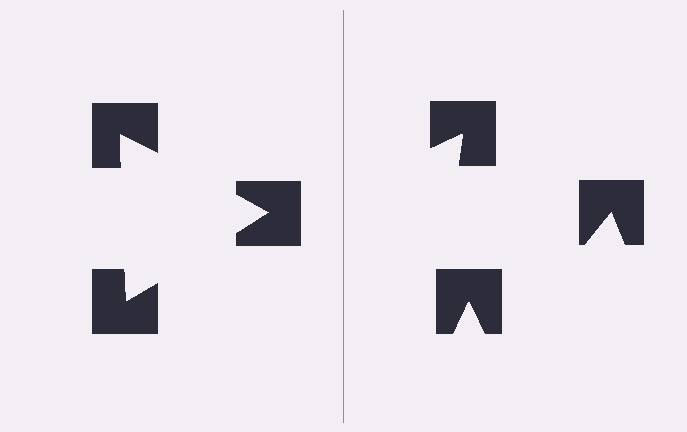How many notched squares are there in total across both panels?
6 — 3 on each side.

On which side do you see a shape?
An illusory triangle appears on the left side. On the right side the wedge cuts are rotated, so no coherent shape forms.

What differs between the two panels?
The notched squares are positioned identically on both sides; only the wedge orientations differ. On the left they align to a triangle; on the right they are misaligned.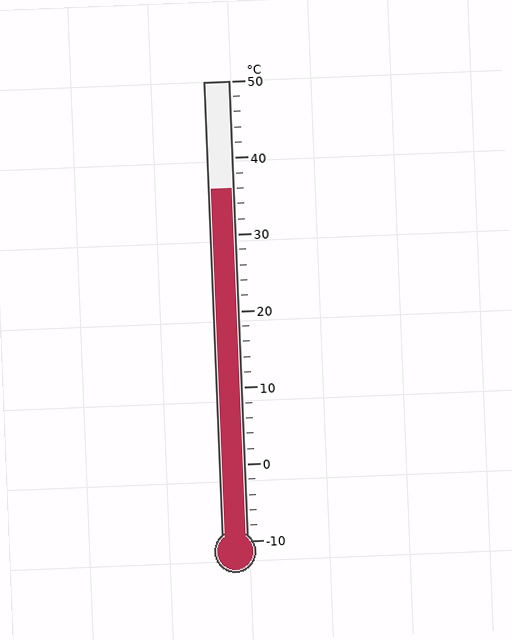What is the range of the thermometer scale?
The thermometer scale ranges from -10°C to 50°C.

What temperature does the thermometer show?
The thermometer shows approximately 36°C.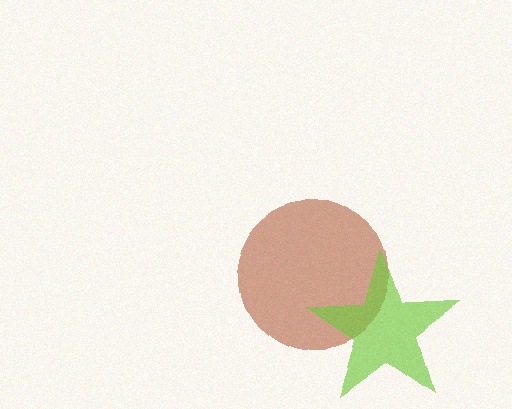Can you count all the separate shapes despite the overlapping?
Yes, there are 2 separate shapes.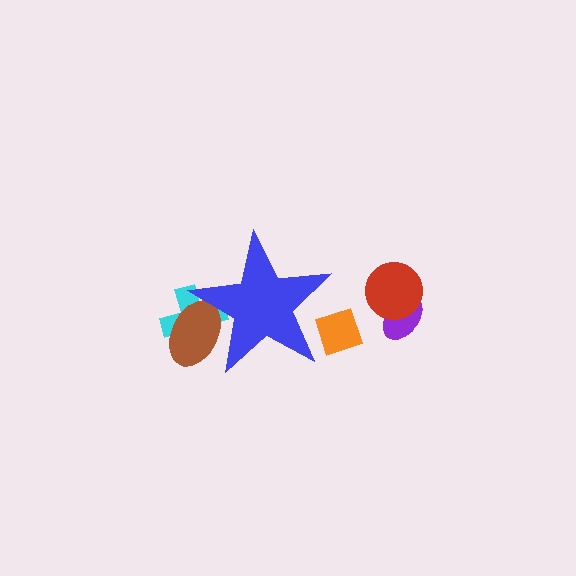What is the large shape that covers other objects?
A blue star.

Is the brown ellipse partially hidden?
Yes, the brown ellipse is partially hidden behind the blue star.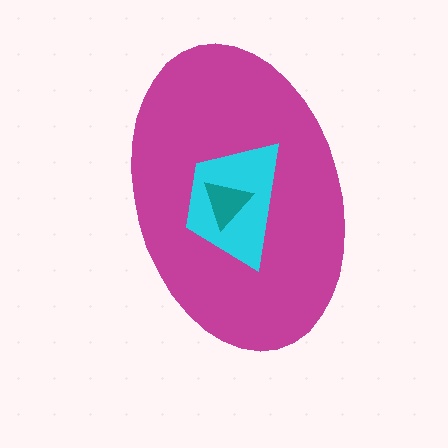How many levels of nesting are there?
3.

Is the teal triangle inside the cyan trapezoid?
Yes.